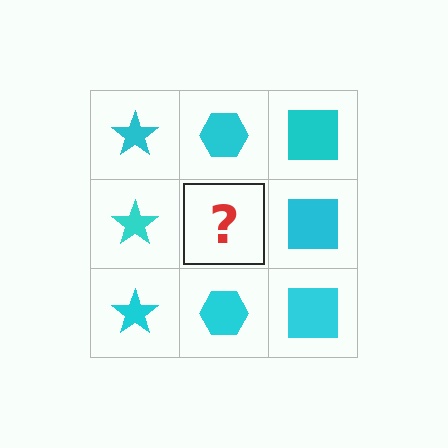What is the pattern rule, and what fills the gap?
The rule is that each column has a consistent shape. The gap should be filled with a cyan hexagon.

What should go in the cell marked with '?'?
The missing cell should contain a cyan hexagon.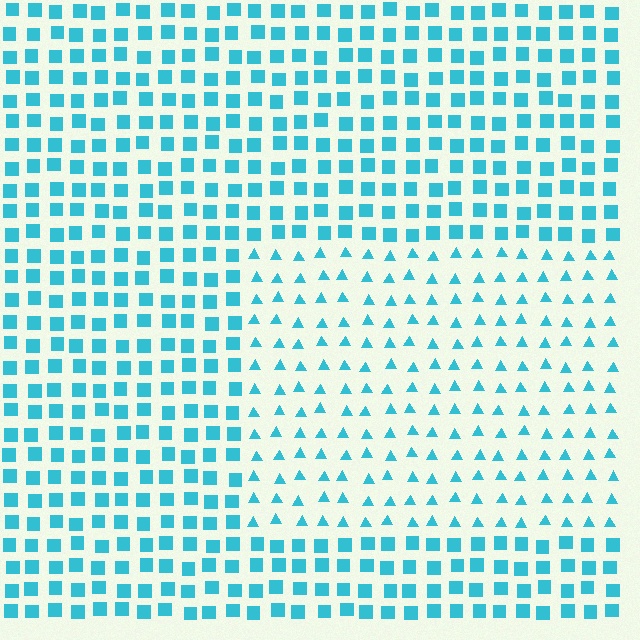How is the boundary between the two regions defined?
The boundary is defined by a change in element shape: triangles inside vs. squares outside. All elements share the same color and spacing.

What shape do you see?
I see a rectangle.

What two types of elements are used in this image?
The image uses triangles inside the rectangle region and squares outside it.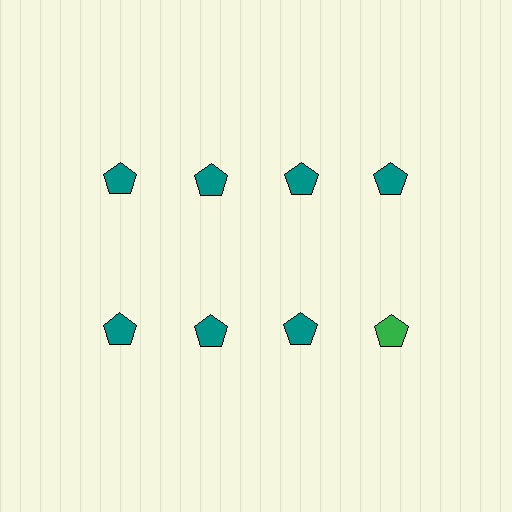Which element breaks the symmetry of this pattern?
The green pentagon in the second row, second from right column breaks the symmetry. All other shapes are teal pentagons.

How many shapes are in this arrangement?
There are 8 shapes arranged in a grid pattern.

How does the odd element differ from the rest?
It has a different color: green instead of teal.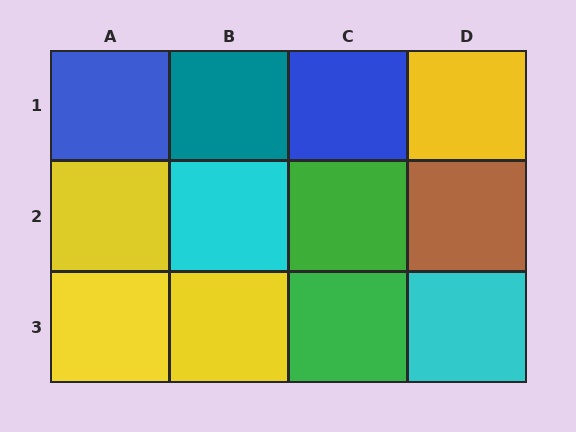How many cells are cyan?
2 cells are cyan.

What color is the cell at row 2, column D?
Brown.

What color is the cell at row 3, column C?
Green.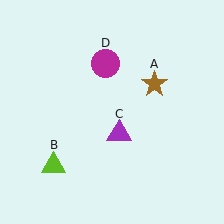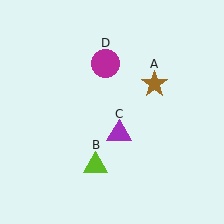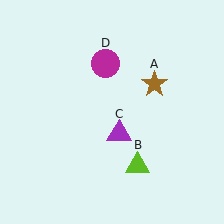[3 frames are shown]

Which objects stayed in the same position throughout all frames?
Brown star (object A) and purple triangle (object C) and magenta circle (object D) remained stationary.